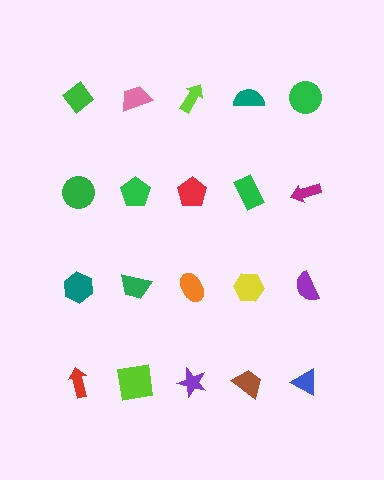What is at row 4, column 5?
A blue triangle.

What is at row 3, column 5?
A purple semicircle.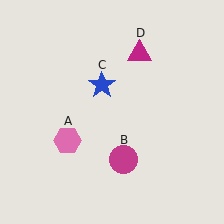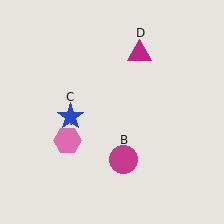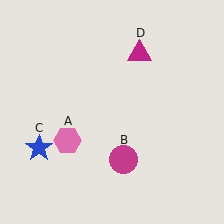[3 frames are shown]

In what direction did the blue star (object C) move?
The blue star (object C) moved down and to the left.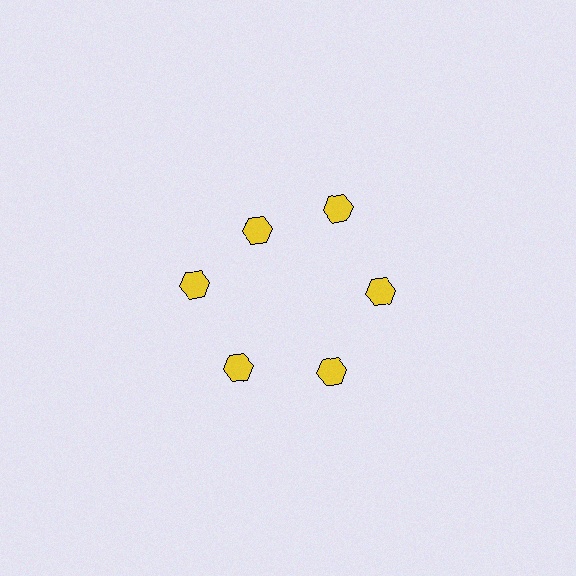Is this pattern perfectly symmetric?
No. The 6 yellow hexagons are arranged in a ring, but one element near the 11 o'clock position is pulled inward toward the center, breaking the 6-fold rotational symmetry.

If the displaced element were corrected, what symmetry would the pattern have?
It would have 6-fold rotational symmetry — the pattern would map onto itself every 60 degrees.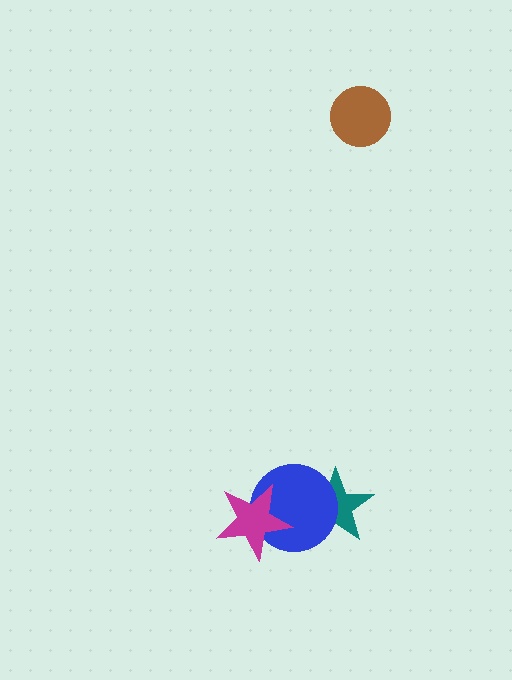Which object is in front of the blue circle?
The magenta star is in front of the blue circle.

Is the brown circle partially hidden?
No, no other shape covers it.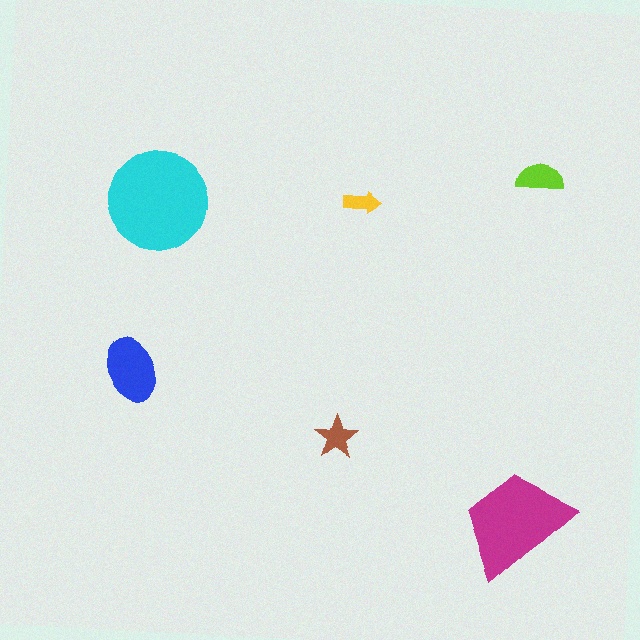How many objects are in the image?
There are 6 objects in the image.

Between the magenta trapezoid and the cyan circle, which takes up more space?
The cyan circle.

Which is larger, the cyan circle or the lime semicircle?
The cyan circle.